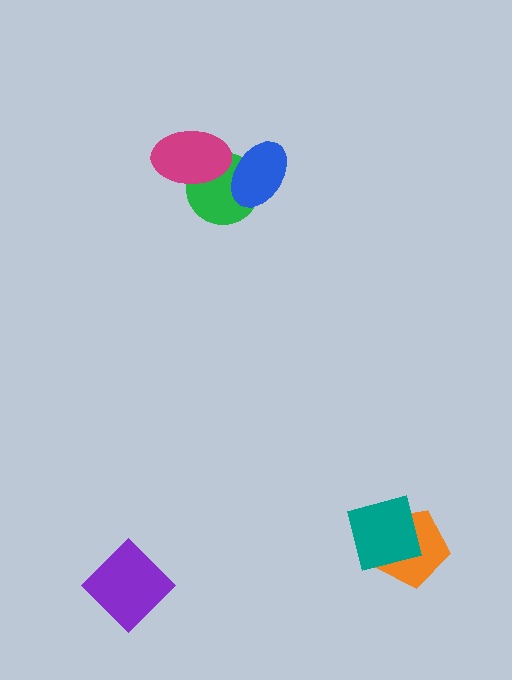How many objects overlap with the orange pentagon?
1 object overlaps with the orange pentagon.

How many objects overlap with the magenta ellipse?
1 object overlaps with the magenta ellipse.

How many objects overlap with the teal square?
1 object overlaps with the teal square.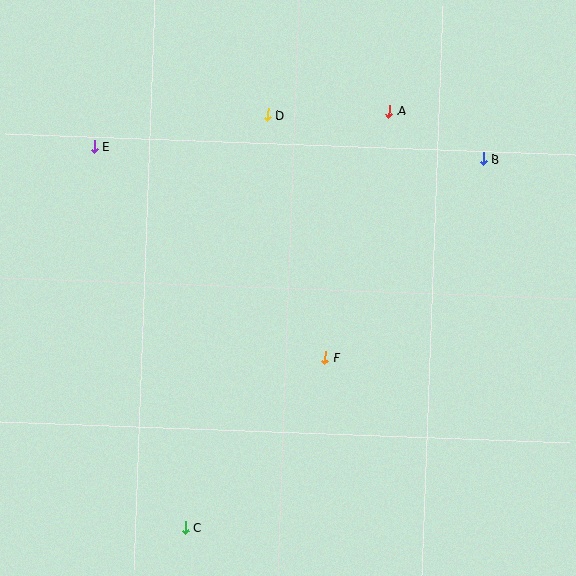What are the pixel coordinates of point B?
Point B is at (483, 159).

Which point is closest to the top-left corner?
Point E is closest to the top-left corner.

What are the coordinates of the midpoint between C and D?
The midpoint between C and D is at (227, 321).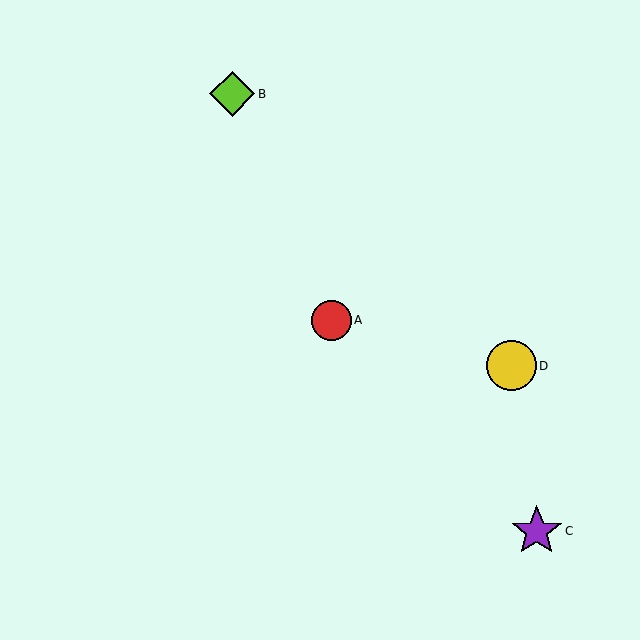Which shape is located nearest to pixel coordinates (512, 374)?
The yellow circle (labeled D) at (511, 366) is nearest to that location.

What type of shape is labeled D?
Shape D is a yellow circle.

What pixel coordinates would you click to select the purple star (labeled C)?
Click at (537, 531) to select the purple star C.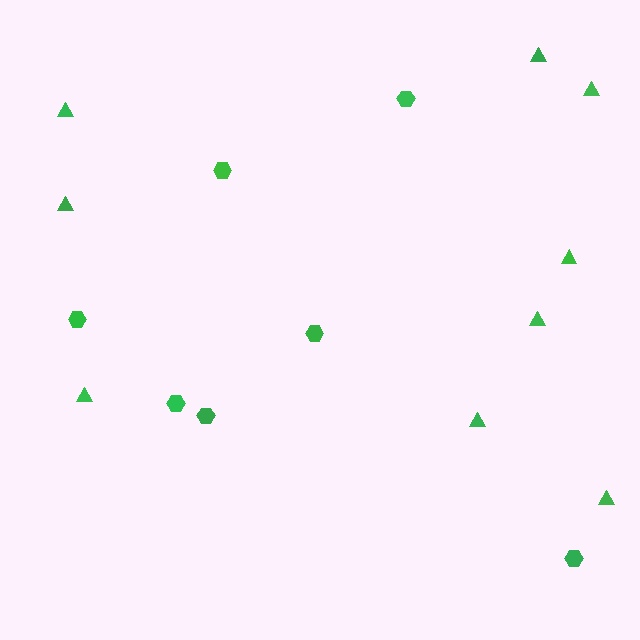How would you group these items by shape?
There are 2 groups: one group of triangles (9) and one group of hexagons (7).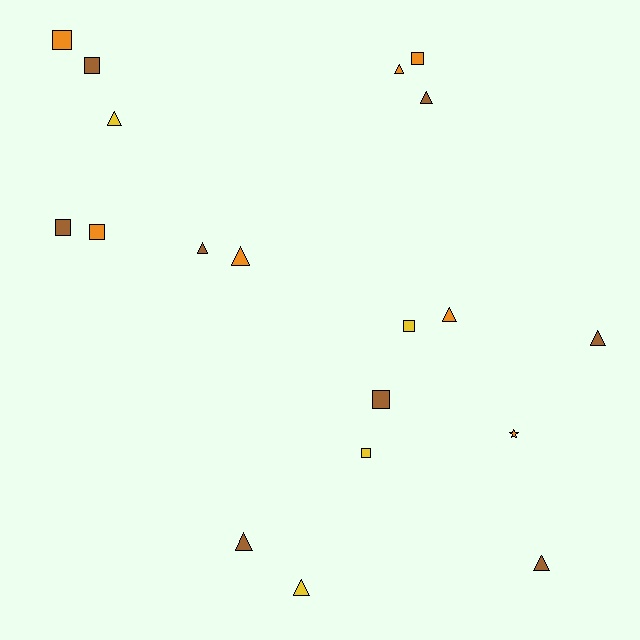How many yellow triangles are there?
There are 2 yellow triangles.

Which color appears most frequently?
Brown, with 8 objects.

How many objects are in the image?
There are 19 objects.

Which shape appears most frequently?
Triangle, with 10 objects.